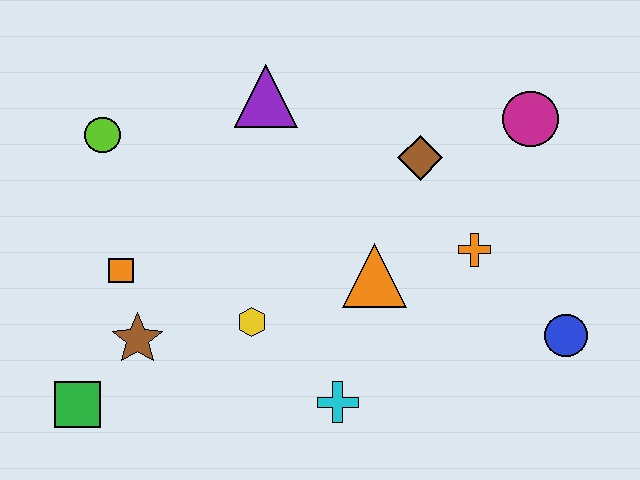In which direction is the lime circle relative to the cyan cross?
The lime circle is above the cyan cross.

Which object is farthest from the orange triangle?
The green square is farthest from the orange triangle.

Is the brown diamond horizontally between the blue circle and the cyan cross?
Yes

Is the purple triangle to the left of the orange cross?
Yes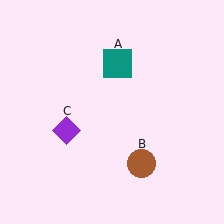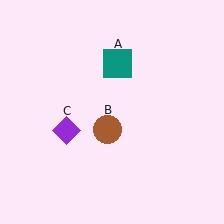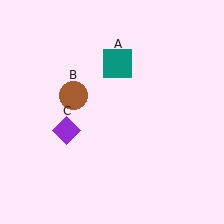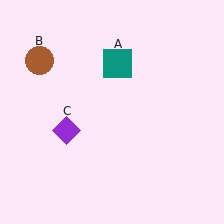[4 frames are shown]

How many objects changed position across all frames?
1 object changed position: brown circle (object B).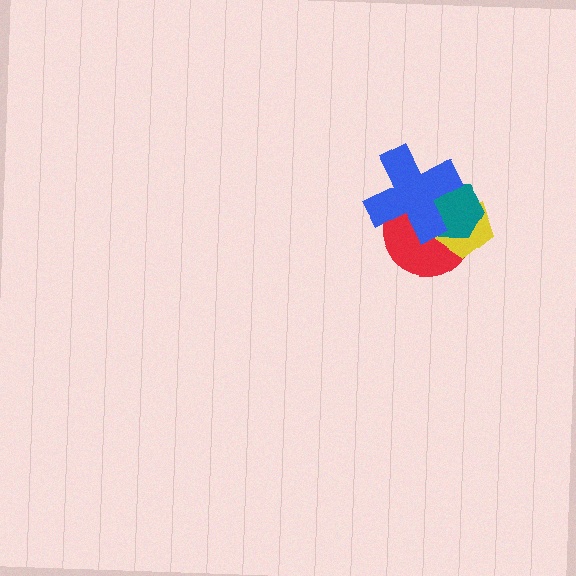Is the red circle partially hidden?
Yes, it is partially covered by another shape.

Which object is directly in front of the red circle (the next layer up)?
The yellow pentagon is directly in front of the red circle.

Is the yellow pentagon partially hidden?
Yes, it is partially covered by another shape.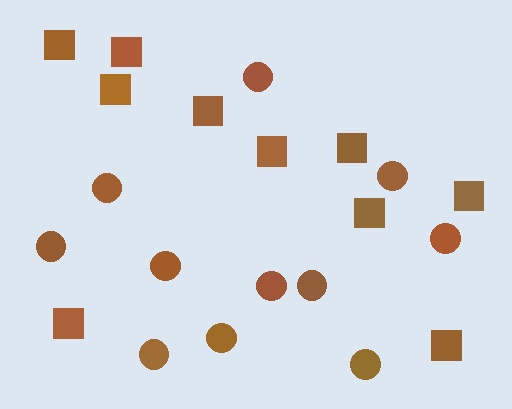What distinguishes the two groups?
There are 2 groups: one group of circles (11) and one group of squares (10).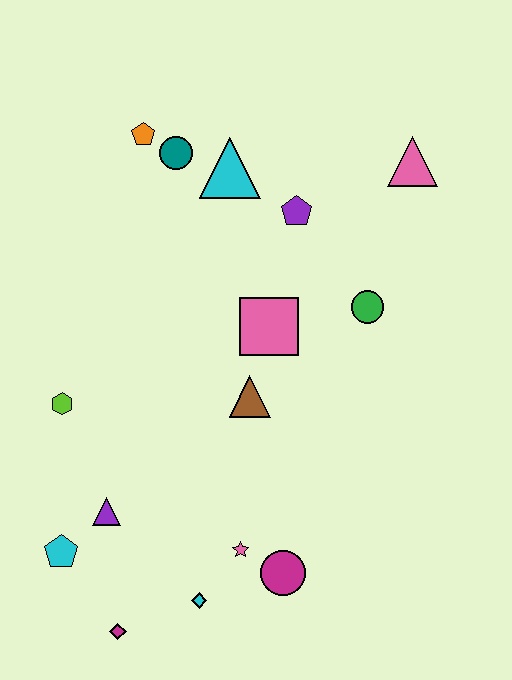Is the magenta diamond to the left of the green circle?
Yes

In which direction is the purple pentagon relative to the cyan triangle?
The purple pentagon is to the right of the cyan triangle.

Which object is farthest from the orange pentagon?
The magenta diamond is farthest from the orange pentagon.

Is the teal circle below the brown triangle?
No